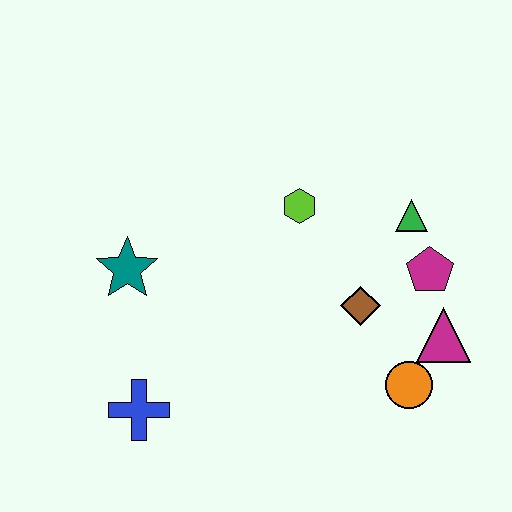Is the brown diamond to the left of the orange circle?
Yes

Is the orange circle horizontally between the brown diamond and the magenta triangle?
Yes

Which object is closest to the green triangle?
The magenta pentagon is closest to the green triangle.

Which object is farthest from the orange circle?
The teal star is farthest from the orange circle.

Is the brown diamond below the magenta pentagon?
Yes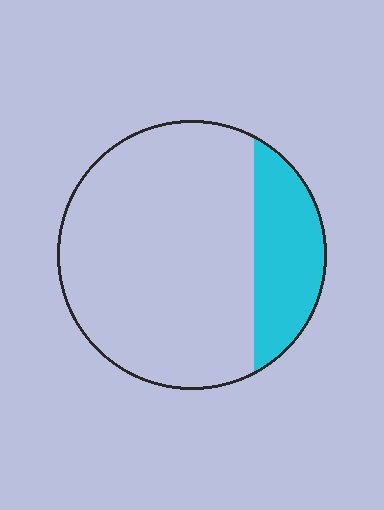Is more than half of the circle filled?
No.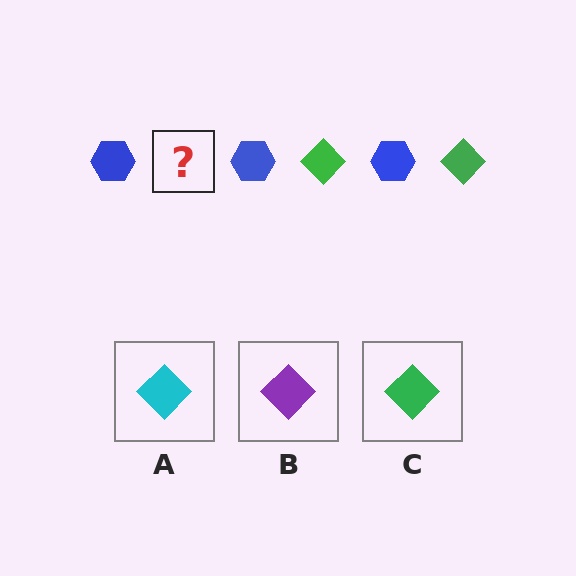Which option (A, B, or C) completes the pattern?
C.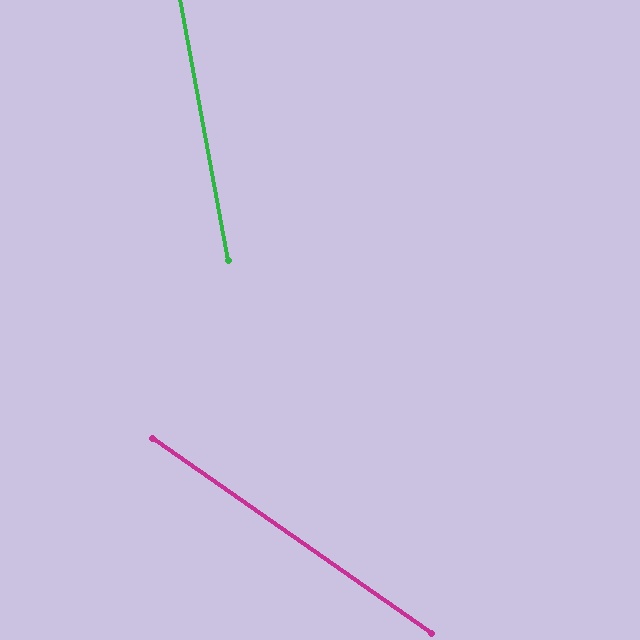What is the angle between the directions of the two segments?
Approximately 45 degrees.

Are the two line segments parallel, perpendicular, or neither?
Neither parallel nor perpendicular — they differ by about 45°.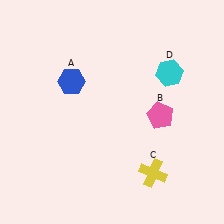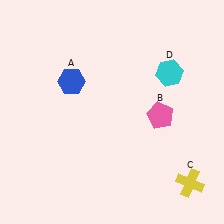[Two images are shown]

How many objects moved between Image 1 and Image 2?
1 object moved between the two images.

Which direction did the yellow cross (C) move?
The yellow cross (C) moved right.